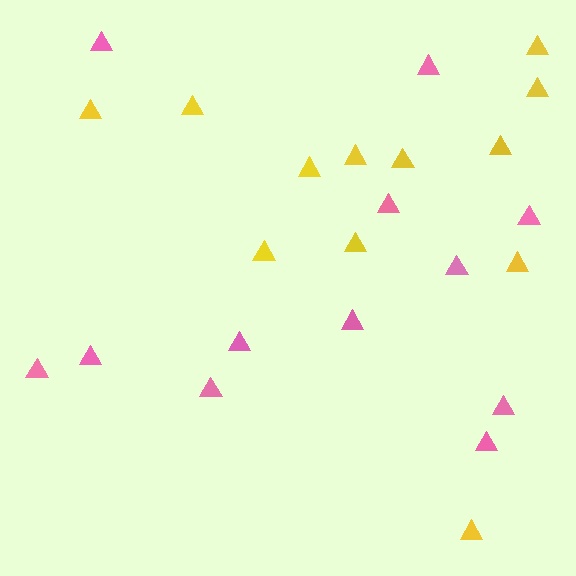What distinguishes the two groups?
There are 2 groups: one group of pink triangles (12) and one group of yellow triangles (12).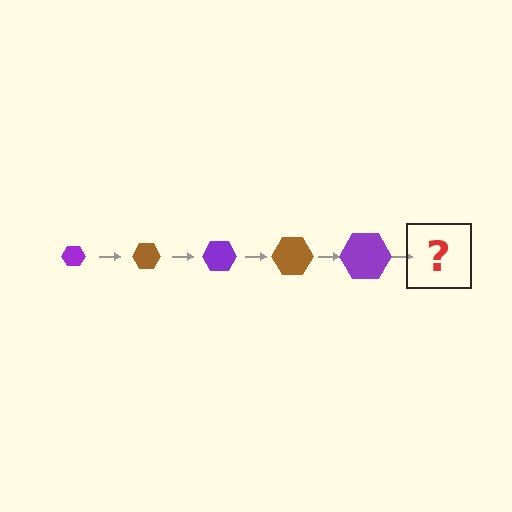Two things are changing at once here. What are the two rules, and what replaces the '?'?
The two rules are that the hexagon grows larger each step and the color cycles through purple and brown. The '?' should be a brown hexagon, larger than the previous one.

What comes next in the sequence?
The next element should be a brown hexagon, larger than the previous one.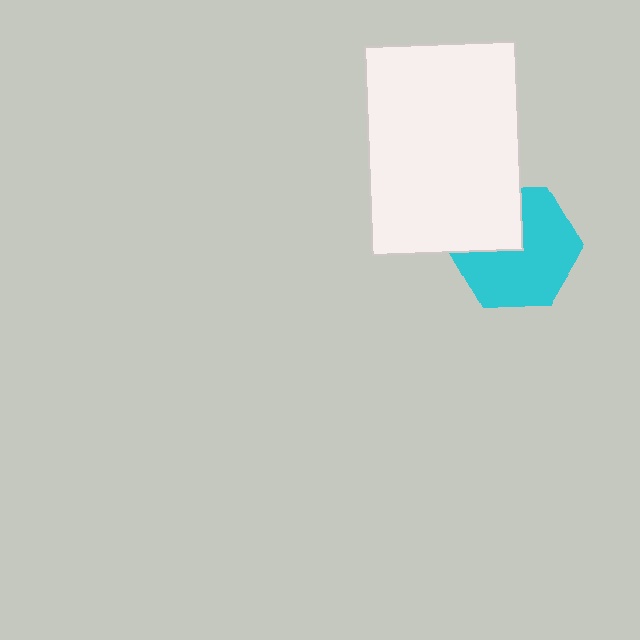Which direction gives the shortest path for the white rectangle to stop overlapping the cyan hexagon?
Moving toward the upper-left gives the shortest separation.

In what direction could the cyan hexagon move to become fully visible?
The cyan hexagon could move toward the lower-right. That would shift it out from behind the white rectangle entirely.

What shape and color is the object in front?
The object in front is a white rectangle.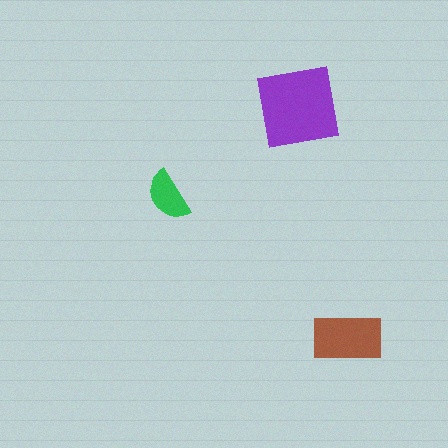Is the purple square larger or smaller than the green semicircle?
Larger.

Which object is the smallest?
The green semicircle.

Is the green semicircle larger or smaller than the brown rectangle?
Smaller.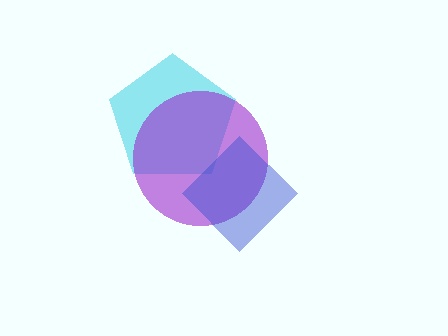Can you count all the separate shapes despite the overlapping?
Yes, there are 3 separate shapes.